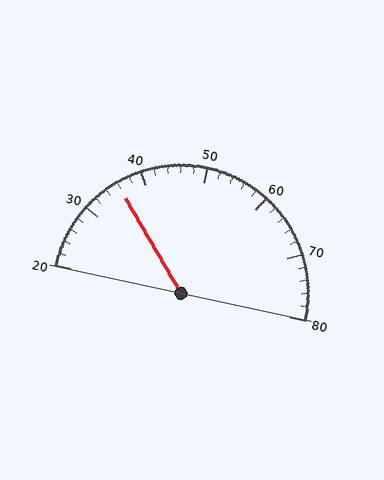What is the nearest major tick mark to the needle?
The nearest major tick mark is 40.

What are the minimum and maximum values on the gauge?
The gauge ranges from 20 to 80.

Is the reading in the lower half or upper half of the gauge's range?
The reading is in the lower half of the range (20 to 80).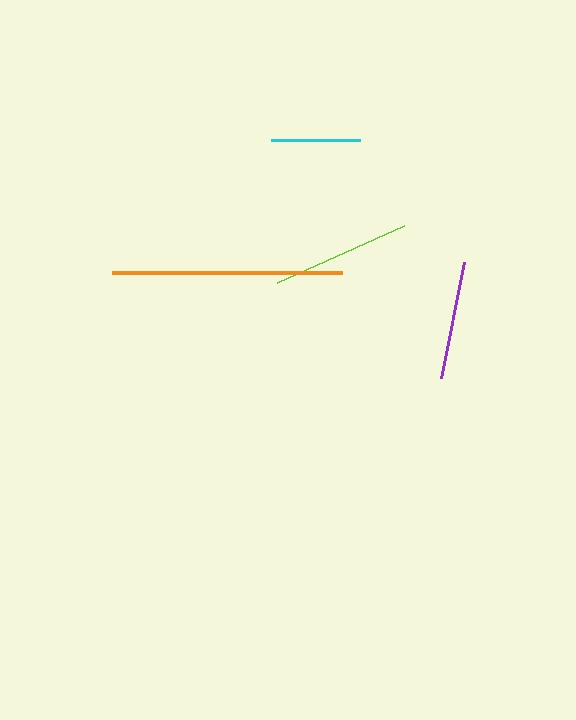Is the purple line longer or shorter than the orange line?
The orange line is longer than the purple line.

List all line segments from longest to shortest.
From longest to shortest: orange, lime, purple, cyan.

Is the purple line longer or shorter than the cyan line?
The purple line is longer than the cyan line.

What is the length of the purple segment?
The purple segment is approximately 119 pixels long.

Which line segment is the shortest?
The cyan line is the shortest at approximately 89 pixels.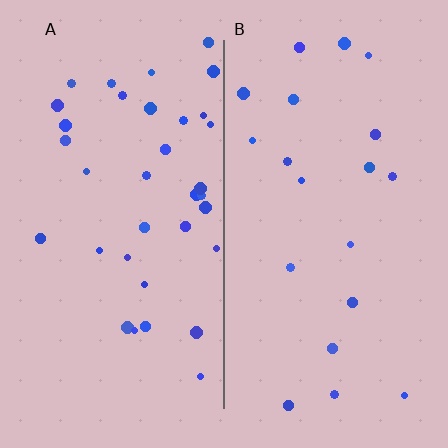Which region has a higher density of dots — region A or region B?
A (the left).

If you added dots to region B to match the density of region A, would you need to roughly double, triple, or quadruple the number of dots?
Approximately double.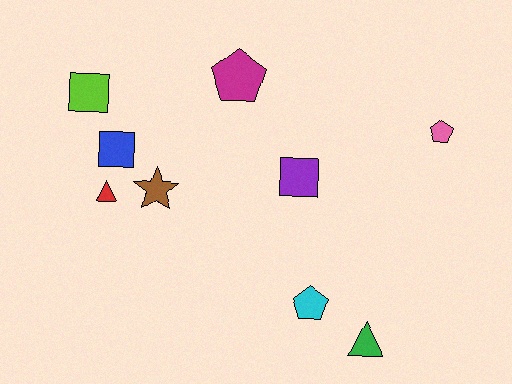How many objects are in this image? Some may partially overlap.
There are 9 objects.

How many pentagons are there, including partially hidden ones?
There are 3 pentagons.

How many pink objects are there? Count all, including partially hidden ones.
There is 1 pink object.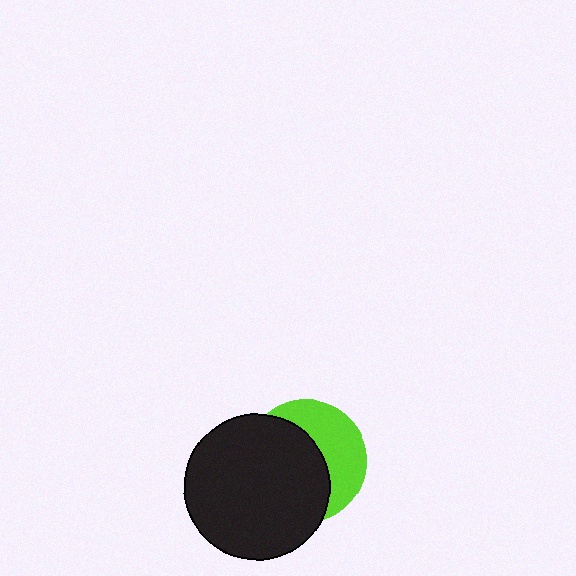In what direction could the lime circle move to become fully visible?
The lime circle could move right. That would shift it out from behind the black circle entirely.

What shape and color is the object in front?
The object in front is a black circle.